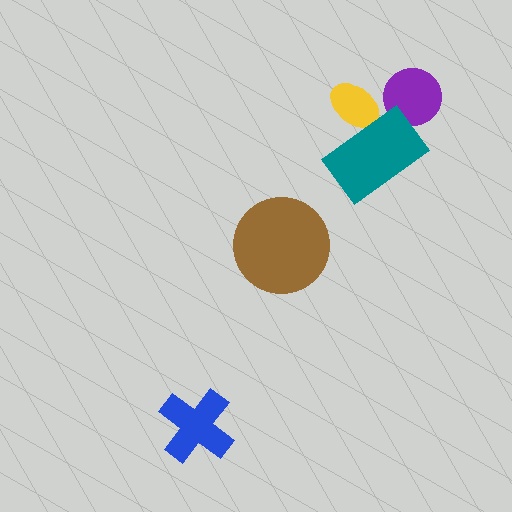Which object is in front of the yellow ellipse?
The teal rectangle is in front of the yellow ellipse.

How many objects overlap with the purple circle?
0 objects overlap with the purple circle.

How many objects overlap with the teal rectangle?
1 object overlaps with the teal rectangle.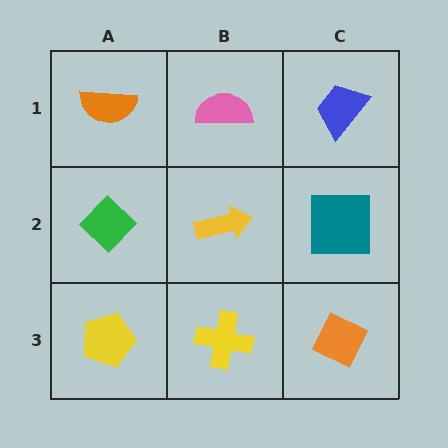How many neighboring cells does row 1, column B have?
3.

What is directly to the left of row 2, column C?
A yellow arrow.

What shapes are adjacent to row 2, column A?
An orange semicircle (row 1, column A), a yellow pentagon (row 3, column A), a yellow arrow (row 2, column B).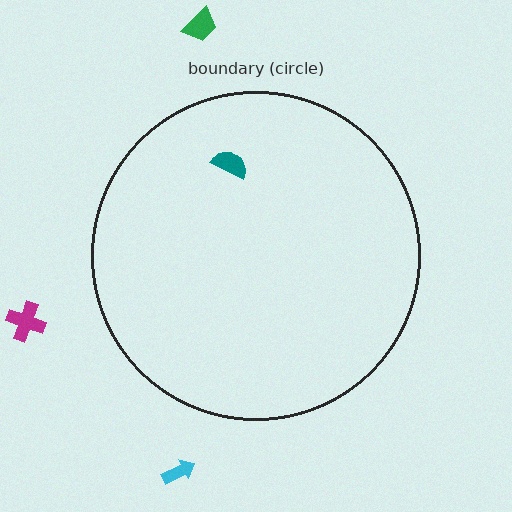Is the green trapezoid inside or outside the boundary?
Outside.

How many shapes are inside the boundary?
1 inside, 3 outside.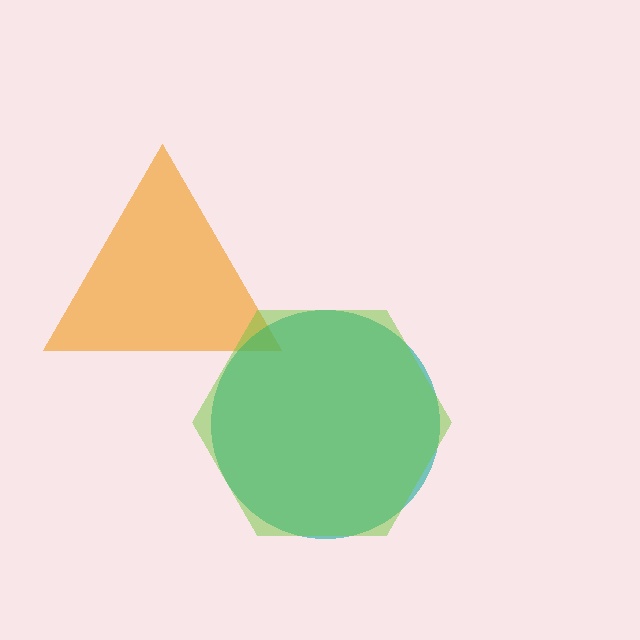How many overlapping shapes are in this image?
There are 3 overlapping shapes in the image.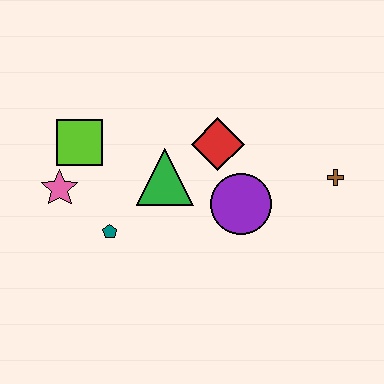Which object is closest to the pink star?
The lime square is closest to the pink star.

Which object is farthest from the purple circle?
The pink star is farthest from the purple circle.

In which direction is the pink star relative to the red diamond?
The pink star is to the left of the red diamond.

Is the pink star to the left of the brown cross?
Yes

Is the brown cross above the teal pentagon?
Yes